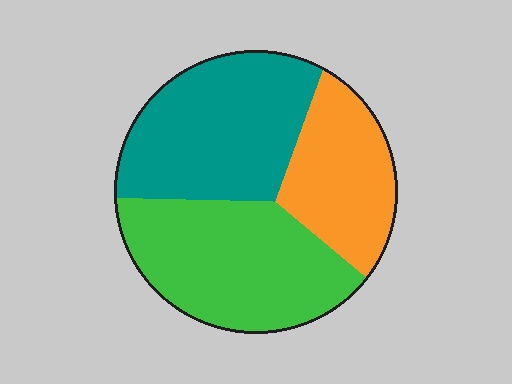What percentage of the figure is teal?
Teal takes up between a quarter and a half of the figure.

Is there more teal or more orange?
Teal.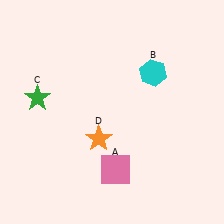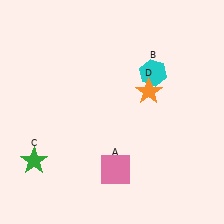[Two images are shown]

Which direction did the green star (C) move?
The green star (C) moved down.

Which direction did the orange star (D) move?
The orange star (D) moved right.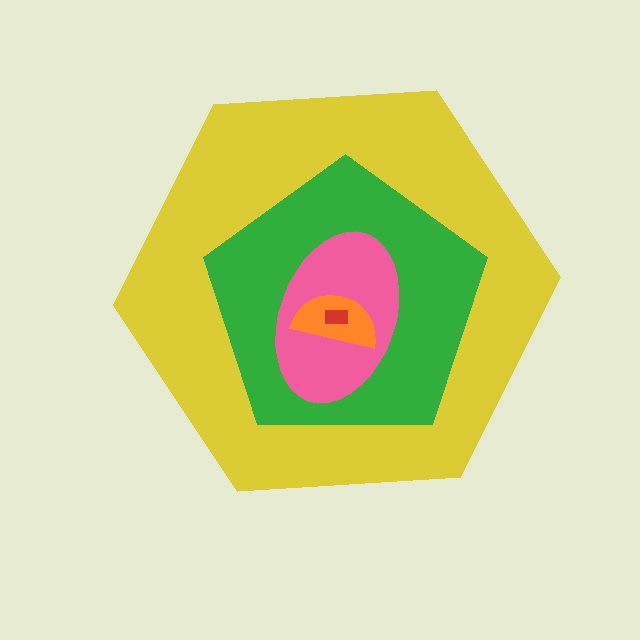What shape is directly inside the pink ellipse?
The orange semicircle.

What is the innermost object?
The red rectangle.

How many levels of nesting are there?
5.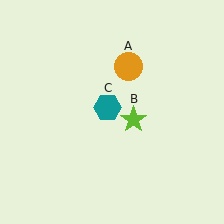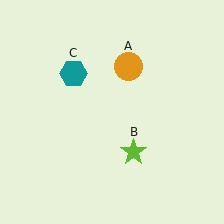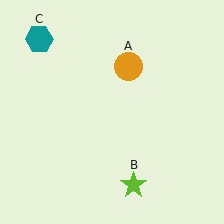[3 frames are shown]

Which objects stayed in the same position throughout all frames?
Orange circle (object A) remained stationary.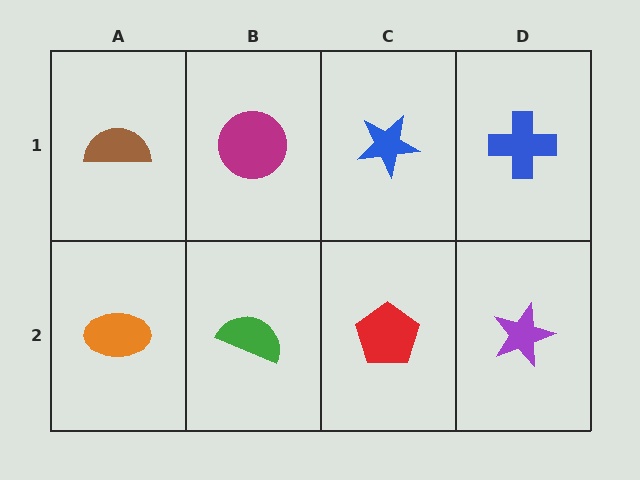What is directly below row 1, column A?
An orange ellipse.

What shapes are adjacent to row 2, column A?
A brown semicircle (row 1, column A), a green semicircle (row 2, column B).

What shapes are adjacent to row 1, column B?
A green semicircle (row 2, column B), a brown semicircle (row 1, column A), a blue star (row 1, column C).